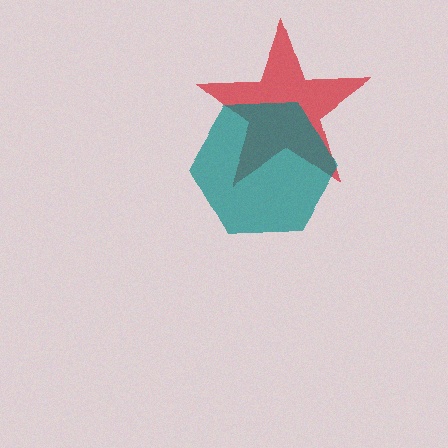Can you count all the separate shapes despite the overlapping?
Yes, there are 2 separate shapes.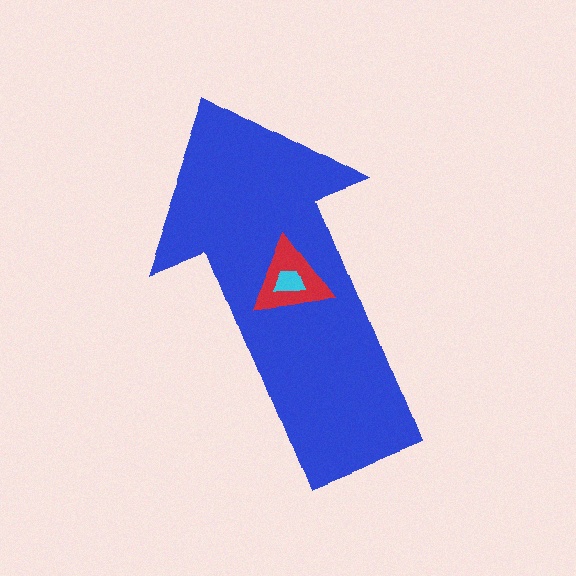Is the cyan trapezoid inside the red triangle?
Yes.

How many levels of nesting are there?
3.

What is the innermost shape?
The cyan trapezoid.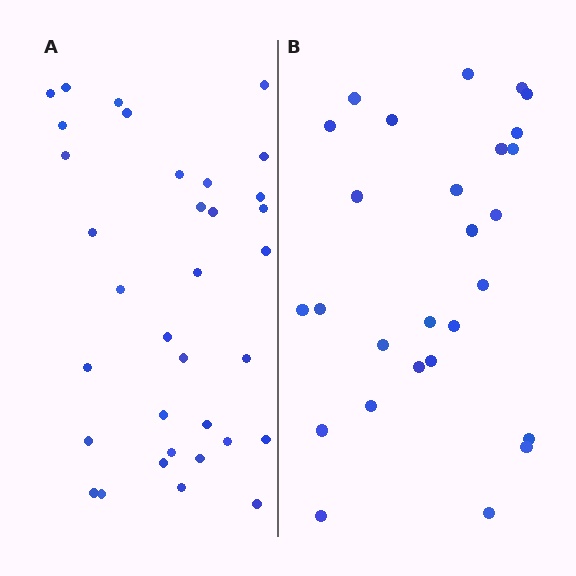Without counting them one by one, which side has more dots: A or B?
Region A (the left region) has more dots.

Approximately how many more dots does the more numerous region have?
Region A has roughly 8 or so more dots than region B.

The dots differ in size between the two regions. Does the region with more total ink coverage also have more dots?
No. Region B has more total ink coverage because its dots are larger, but region A actually contains more individual dots. Total area can be misleading — the number of items is what matters here.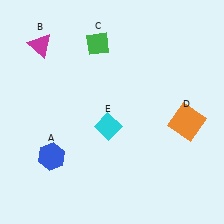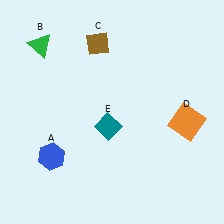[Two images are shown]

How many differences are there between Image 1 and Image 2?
There are 3 differences between the two images.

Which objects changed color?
B changed from magenta to green. C changed from green to brown. E changed from cyan to teal.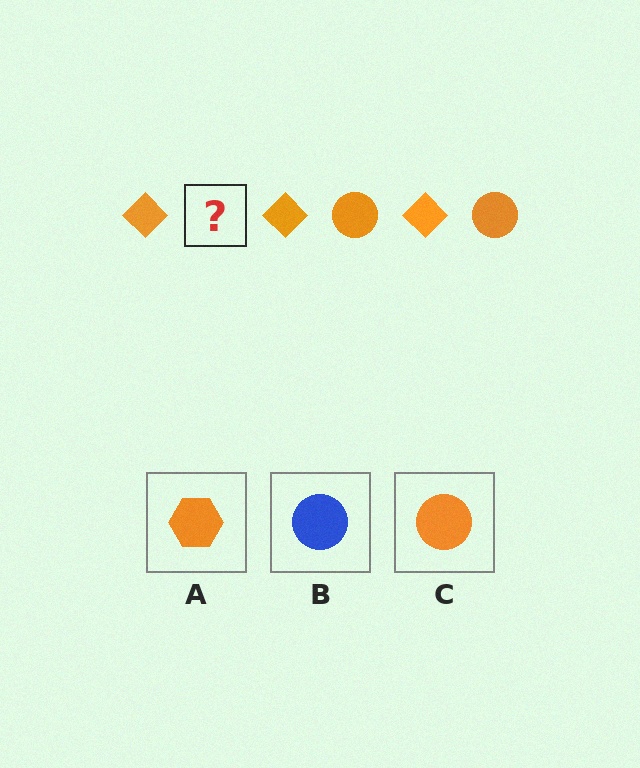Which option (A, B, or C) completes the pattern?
C.